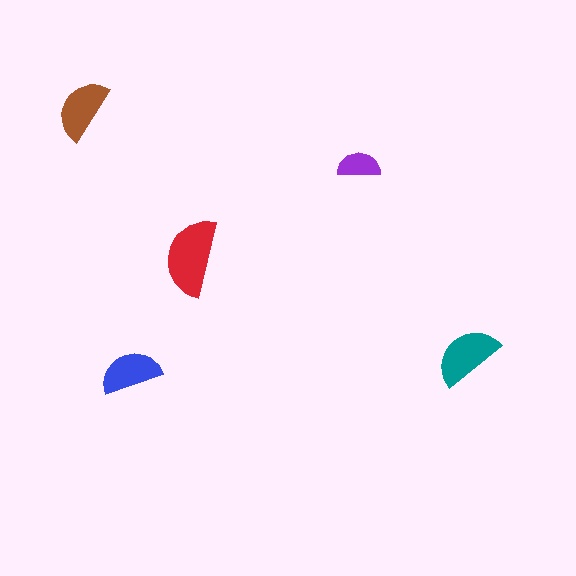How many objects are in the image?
There are 5 objects in the image.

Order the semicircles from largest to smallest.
the red one, the teal one, the brown one, the blue one, the purple one.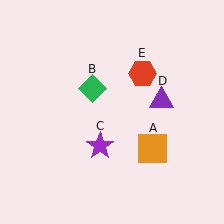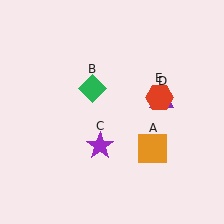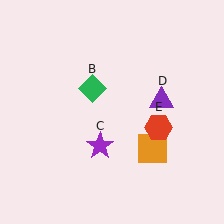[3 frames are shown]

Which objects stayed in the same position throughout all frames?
Orange square (object A) and green diamond (object B) and purple star (object C) and purple triangle (object D) remained stationary.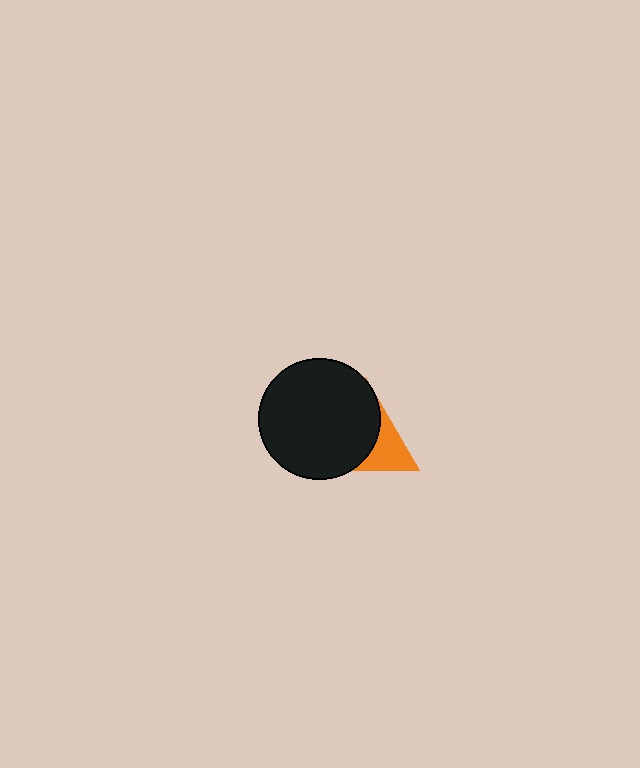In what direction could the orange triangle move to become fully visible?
The orange triangle could move right. That would shift it out from behind the black circle entirely.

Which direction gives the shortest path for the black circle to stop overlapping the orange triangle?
Moving left gives the shortest separation.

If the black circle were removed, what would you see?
You would see the complete orange triangle.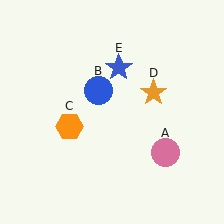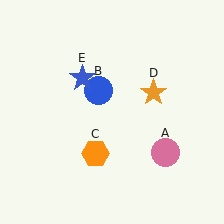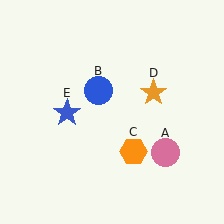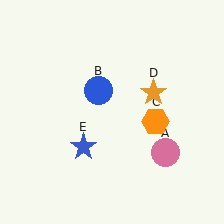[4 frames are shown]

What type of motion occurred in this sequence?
The orange hexagon (object C), blue star (object E) rotated counterclockwise around the center of the scene.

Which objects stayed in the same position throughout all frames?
Pink circle (object A) and blue circle (object B) and orange star (object D) remained stationary.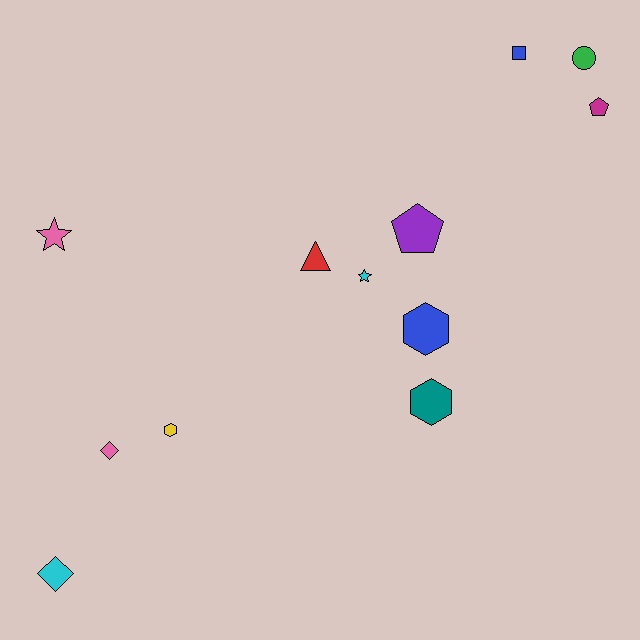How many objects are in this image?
There are 12 objects.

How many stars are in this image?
There are 2 stars.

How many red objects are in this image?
There is 1 red object.